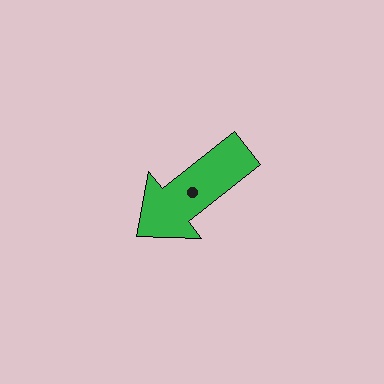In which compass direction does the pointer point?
Southwest.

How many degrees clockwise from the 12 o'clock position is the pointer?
Approximately 232 degrees.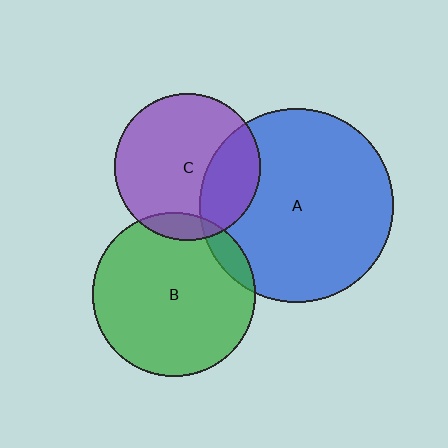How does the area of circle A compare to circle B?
Approximately 1.4 times.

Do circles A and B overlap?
Yes.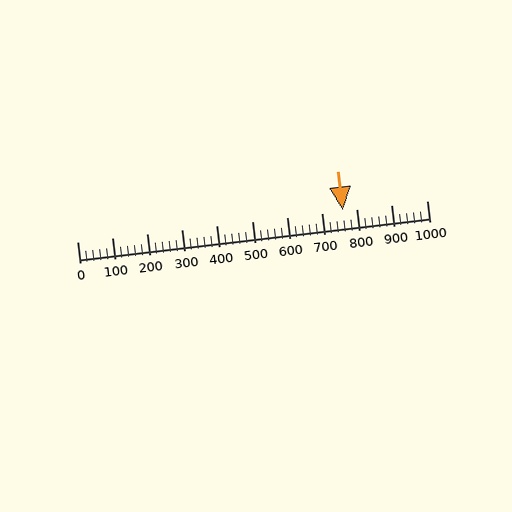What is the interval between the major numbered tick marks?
The major tick marks are spaced 100 units apart.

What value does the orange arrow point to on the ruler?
The orange arrow points to approximately 760.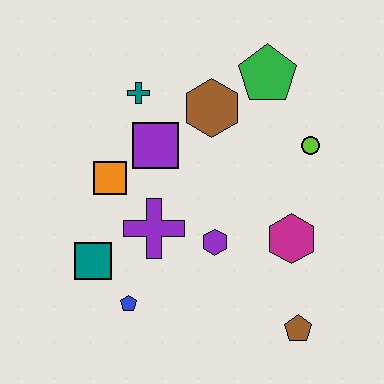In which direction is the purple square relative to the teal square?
The purple square is above the teal square.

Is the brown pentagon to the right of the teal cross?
Yes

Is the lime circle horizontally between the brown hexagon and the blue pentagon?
No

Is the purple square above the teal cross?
No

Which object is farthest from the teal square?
The green pentagon is farthest from the teal square.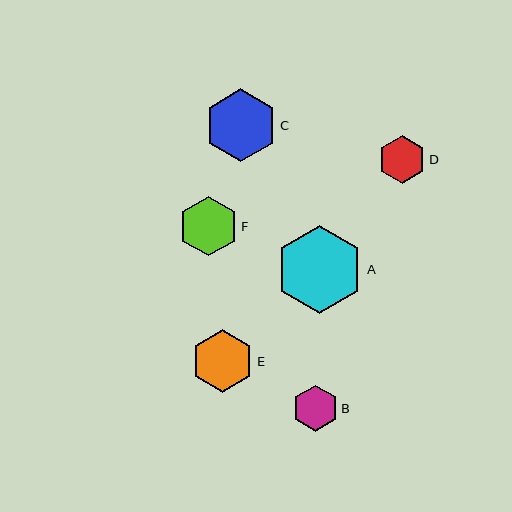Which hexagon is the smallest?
Hexagon B is the smallest with a size of approximately 46 pixels.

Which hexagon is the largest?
Hexagon A is the largest with a size of approximately 88 pixels.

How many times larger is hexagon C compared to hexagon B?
Hexagon C is approximately 1.6 times the size of hexagon B.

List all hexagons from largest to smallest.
From largest to smallest: A, C, E, F, D, B.